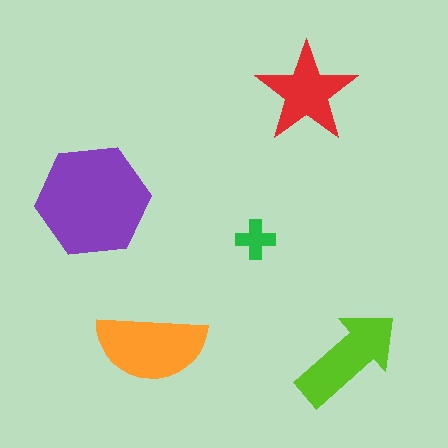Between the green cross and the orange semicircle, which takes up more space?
The orange semicircle.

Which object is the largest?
The purple hexagon.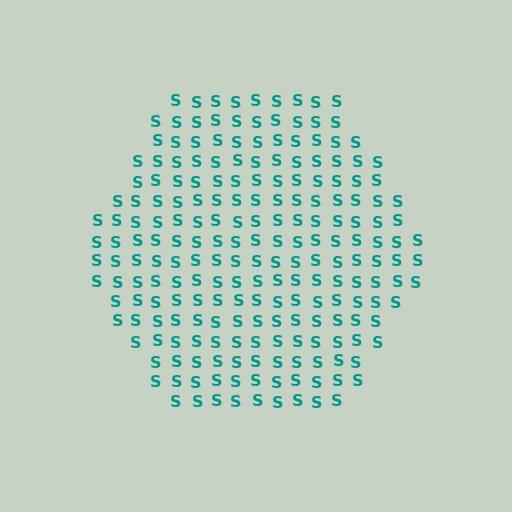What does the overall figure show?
The overall figure shows a hexagon.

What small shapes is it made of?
It is made of small letter S's.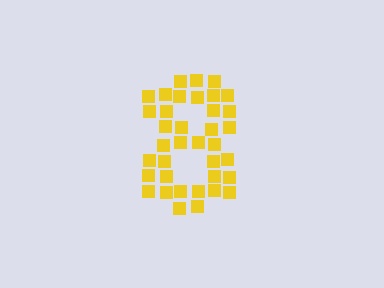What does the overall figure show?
The overall figure shows the digit 8.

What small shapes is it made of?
It is made of small squares.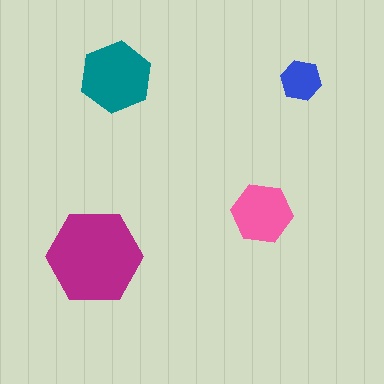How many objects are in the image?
There are 4 objects in the image.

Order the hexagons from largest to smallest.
the magenta one, the teal one, the pink one, the blue one.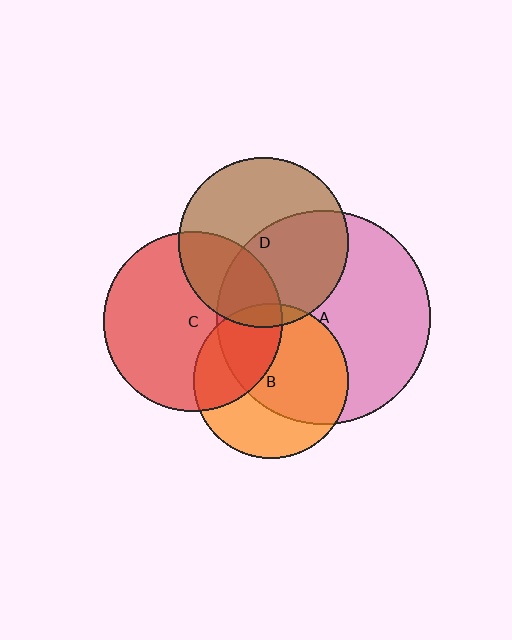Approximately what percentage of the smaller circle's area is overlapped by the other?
Approximately 60%.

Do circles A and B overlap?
Yes.